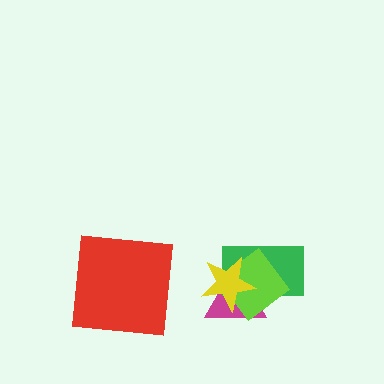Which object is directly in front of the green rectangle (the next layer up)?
The lime diamond is directly in front of the green rectangle.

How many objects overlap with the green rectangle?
3 objects overlap with the green rectangle.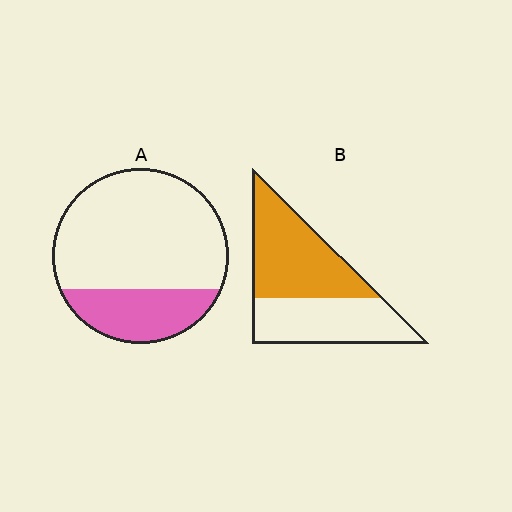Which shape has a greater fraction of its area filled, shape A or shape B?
Shape B.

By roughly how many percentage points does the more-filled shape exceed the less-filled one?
By roughly 30 percentage points (B over A).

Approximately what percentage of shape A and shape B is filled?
A is approximately 25% and B is approximately 55%.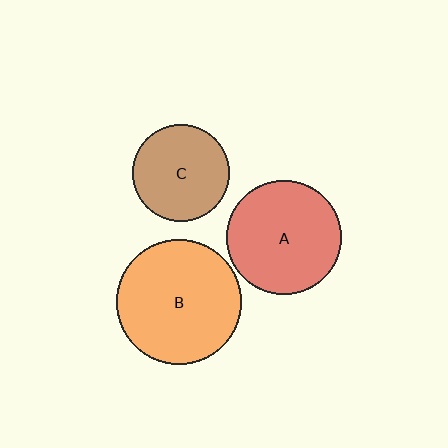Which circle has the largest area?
Circle B (orange).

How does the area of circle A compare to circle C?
Approximately 1.4 times.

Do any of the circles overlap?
No, none of the circles overlap.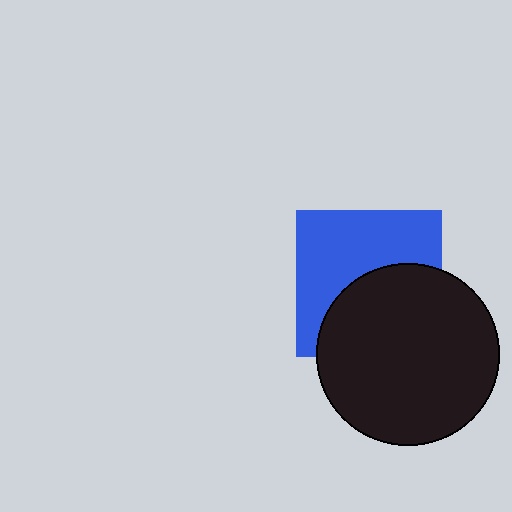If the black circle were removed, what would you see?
You would see the complete blue square.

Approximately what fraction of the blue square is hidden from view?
Roughly 46% of the blue square is hidden behind the black circle.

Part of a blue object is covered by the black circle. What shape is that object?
It is a square.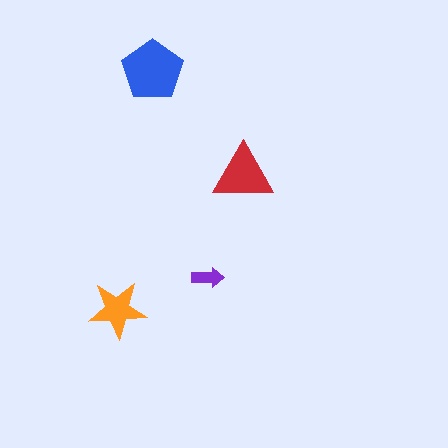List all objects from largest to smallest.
The blue pentagon, the red triangle, the orange star, the purple arrow.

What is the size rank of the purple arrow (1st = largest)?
4th.